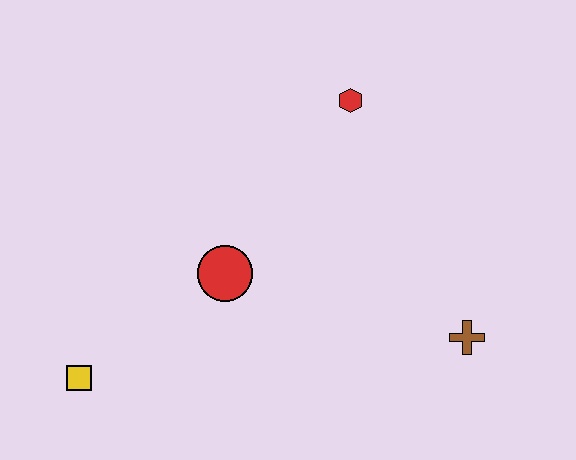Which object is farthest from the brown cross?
The yellow square is farthest from the brown cross.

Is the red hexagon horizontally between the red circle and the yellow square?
No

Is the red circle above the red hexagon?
No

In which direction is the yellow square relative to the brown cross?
The yellow square is to the left of the brown cross.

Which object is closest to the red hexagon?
The red circle is closest to the red hexagon.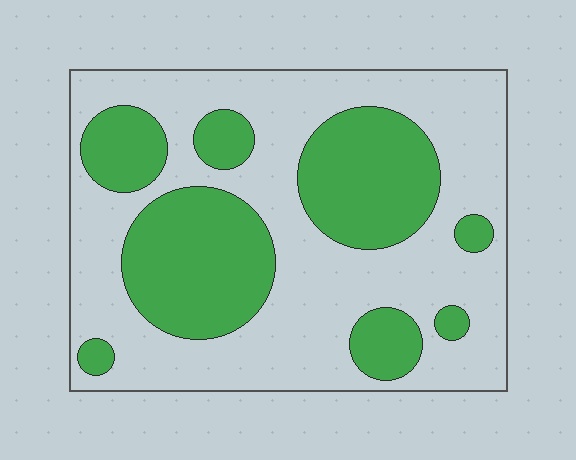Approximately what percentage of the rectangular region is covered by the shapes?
Approximately 35%.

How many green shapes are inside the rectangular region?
8.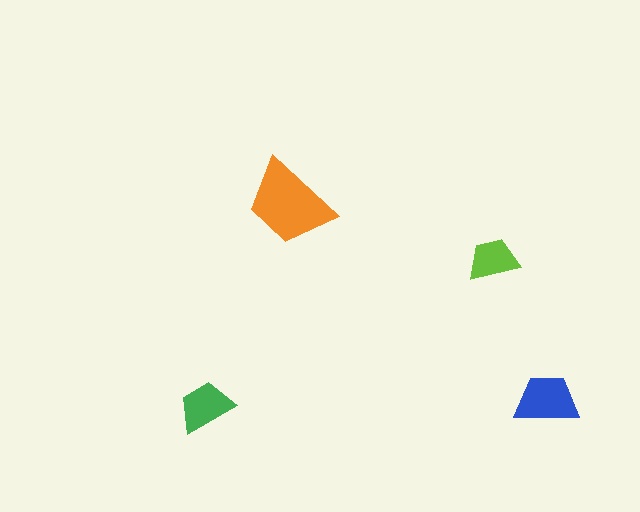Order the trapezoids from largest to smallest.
the orange one, the blue one, the green one, the lime one.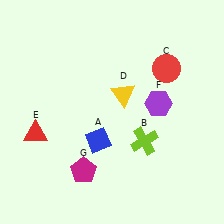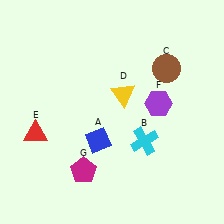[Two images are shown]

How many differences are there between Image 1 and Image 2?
There are 2 differences between the two images.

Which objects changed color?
B changed from lime to cyan. C changed from red to brown.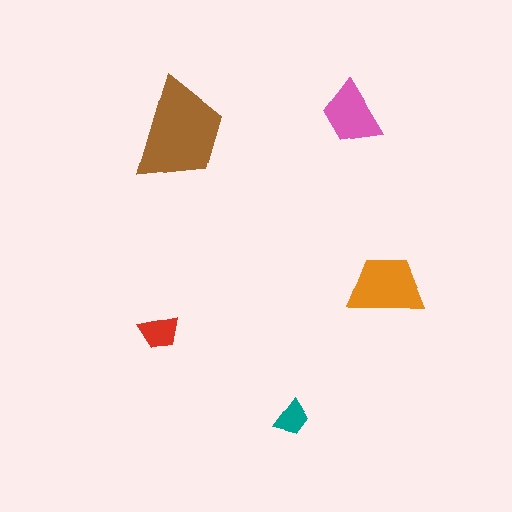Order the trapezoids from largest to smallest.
the brown one, the orange one, the pink one, the red one, the teal one.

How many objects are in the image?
There are 5 objects in the image.